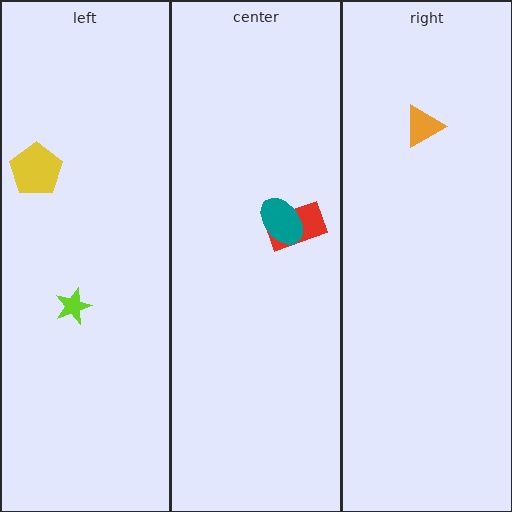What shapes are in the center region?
The red rectangle, the teal ellipse.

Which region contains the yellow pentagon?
The left region.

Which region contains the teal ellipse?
The center region.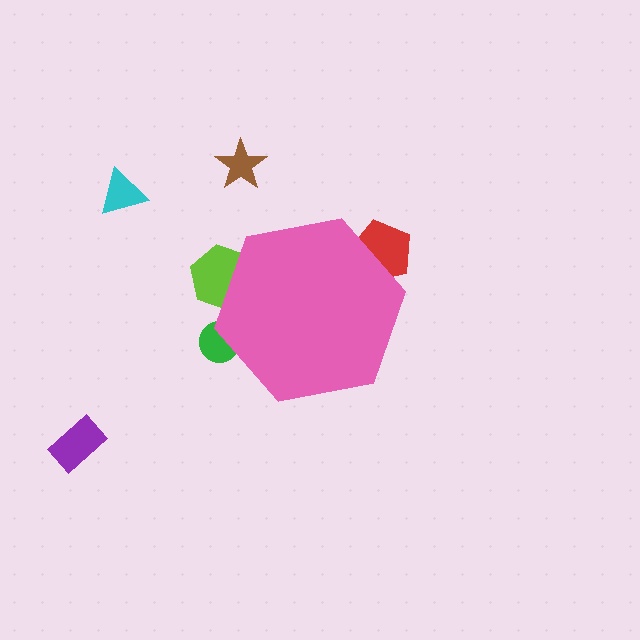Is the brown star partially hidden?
No, the brown star is fully visible.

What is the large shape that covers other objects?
A pink hexagon.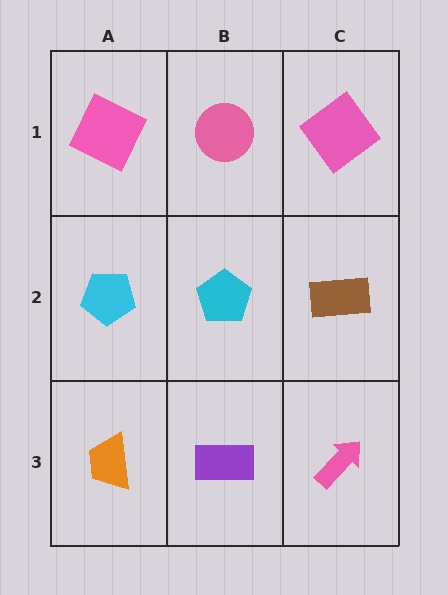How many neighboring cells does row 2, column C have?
3.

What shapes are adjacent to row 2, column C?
A pink diamond (row 1, column C), a pink arrow (row 3, column C), a cyan pentagon (row 2, column B).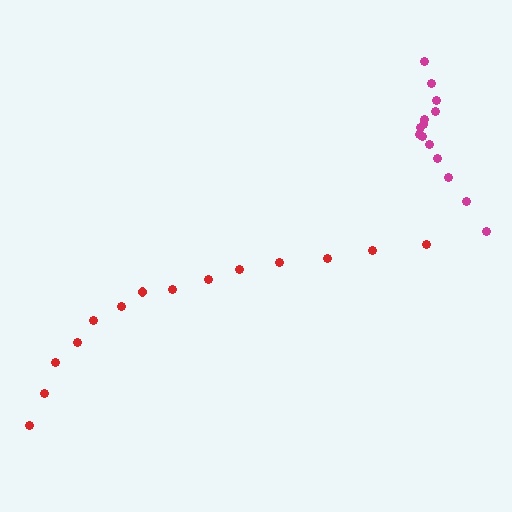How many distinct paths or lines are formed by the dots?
There are 2 distinct paths.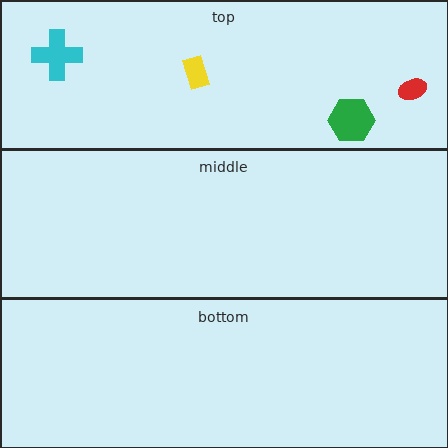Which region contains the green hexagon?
The top region.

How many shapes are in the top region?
4.